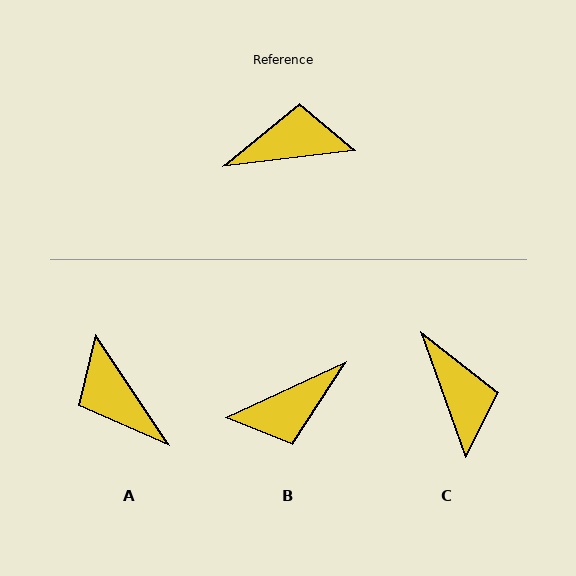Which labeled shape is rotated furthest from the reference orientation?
B, about 162 degrees away.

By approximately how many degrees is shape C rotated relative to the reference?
Approximately 77 degrees clockwise.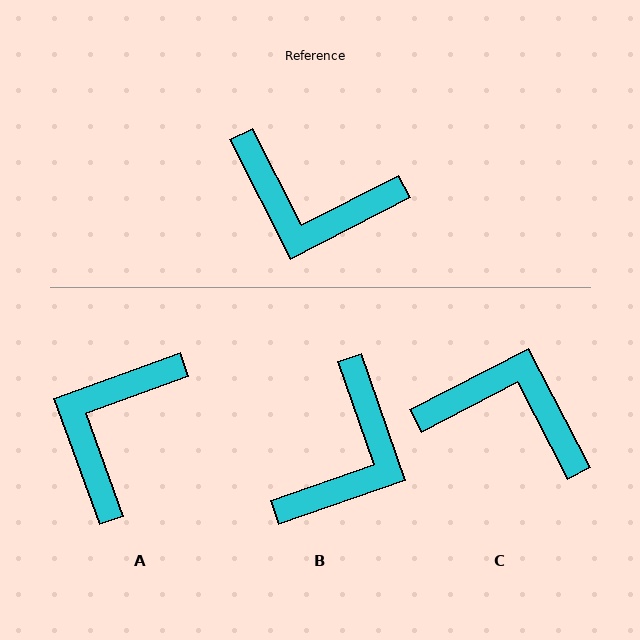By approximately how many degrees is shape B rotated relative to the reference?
Approximately 82 degrees counter-clockwise.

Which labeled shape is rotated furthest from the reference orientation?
C, about 180 degrees away.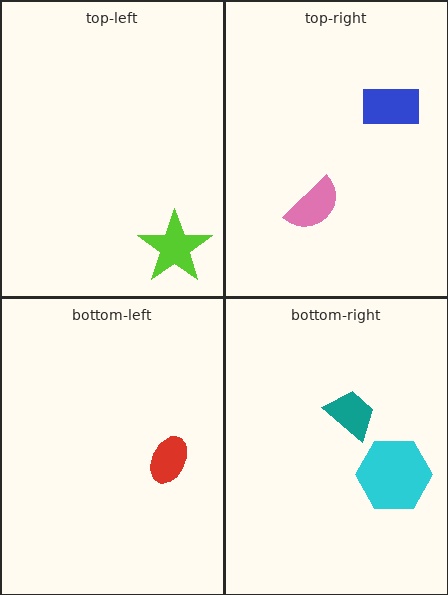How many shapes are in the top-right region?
2.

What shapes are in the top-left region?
The lime star.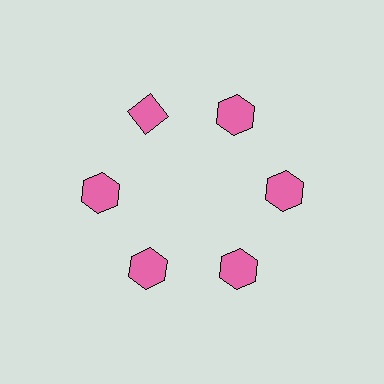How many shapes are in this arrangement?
There are 6 shapes arranged in a ring pattern.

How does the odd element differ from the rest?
It has a different shape: diamond instead of hexagon.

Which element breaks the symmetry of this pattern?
The pink diamond at roughly the 11 o'clock position breaks the symmetry. All other shapes are pink hexagons.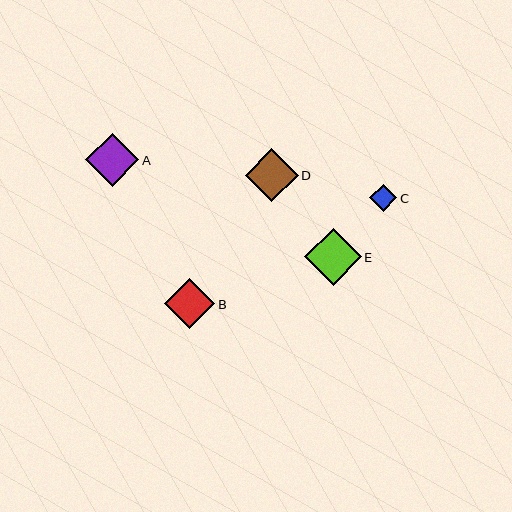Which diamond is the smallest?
Diamond C is the smallest with a size of approximately 27 pixels.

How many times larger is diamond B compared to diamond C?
Diamond B is approximately 1.9 times the size of diamond C.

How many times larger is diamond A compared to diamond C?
Diamond A is approximately 2.0 times the size of diamond C.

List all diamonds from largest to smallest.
From largest to smallest: E, D, A, B, C.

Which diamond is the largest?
Diamond E is the largest with a size of approximately 56 pixels.